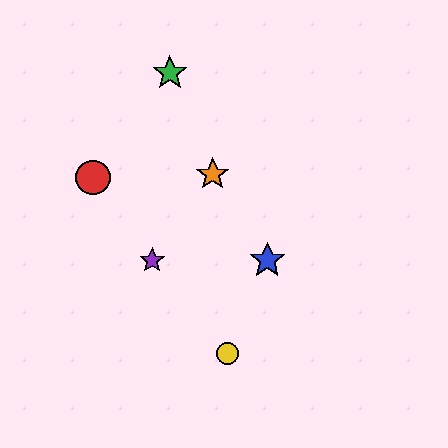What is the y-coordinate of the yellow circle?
The yellow circle is at y≈353.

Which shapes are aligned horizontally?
The blue star, the purple star are aligned horizontally.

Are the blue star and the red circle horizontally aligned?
No, the blue star is at y≈260 and the red circle is at y≈177.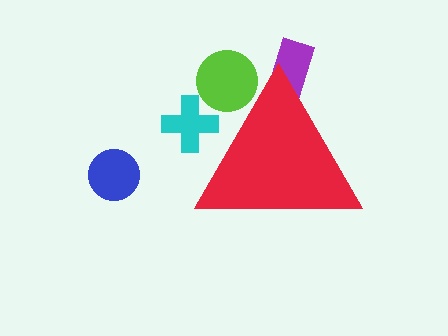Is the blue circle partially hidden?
No, the blue circle is fully visible.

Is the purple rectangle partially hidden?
Yes, the purple rectangle is partially hidden behind the red triangle.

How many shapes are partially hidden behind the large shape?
3 shapes are partially hidden.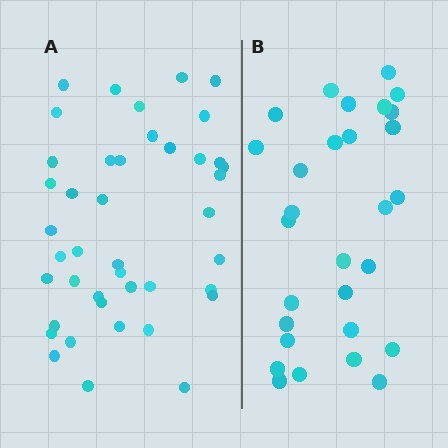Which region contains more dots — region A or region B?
Region A (the left region) has more dots.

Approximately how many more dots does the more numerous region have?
Region A has approximately 15 more dots than region B.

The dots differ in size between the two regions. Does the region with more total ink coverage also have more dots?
No. Region B has more total ink coverage because its dots are larger, but region A actually contains more individual dots. Total area can be misleading — the number of items is what matters here.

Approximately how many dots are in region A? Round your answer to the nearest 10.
About 40 dots. (The exact count is 42, which rounds to 40.)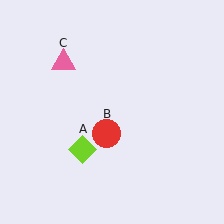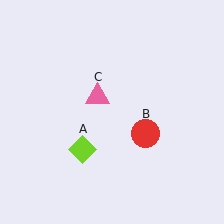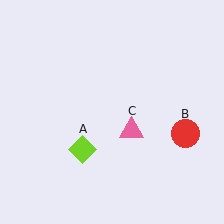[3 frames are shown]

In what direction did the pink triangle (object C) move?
The pink triangle (object C) moved down and to the right.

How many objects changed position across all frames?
2 objects changed position: red circle (object B), pink triangle (object C).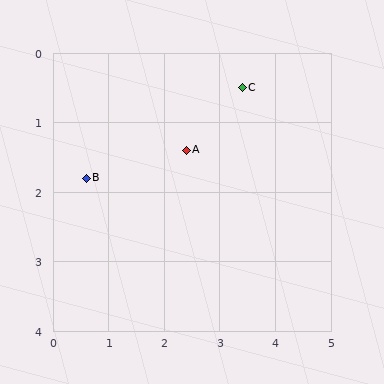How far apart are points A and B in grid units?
Points A and B are about 1.8 grid units apart.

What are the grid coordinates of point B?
Point B is at approximately (0.6, 1.8).